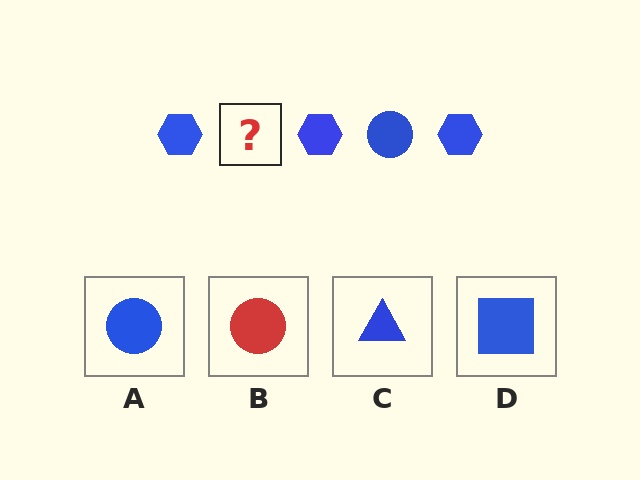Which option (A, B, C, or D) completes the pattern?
A.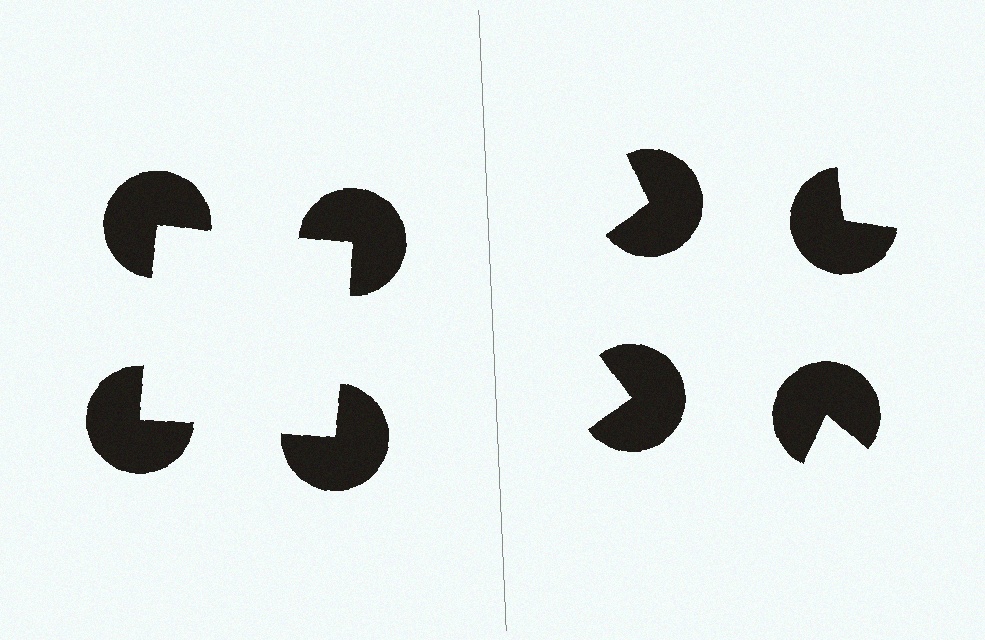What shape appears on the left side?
An illusory square.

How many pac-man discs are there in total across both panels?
8 — 4 on each side.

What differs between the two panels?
The pac-man discs are positioned identically on both sides; only the wedge orientations differ. On the left they align to a square; on the right they are misaligned.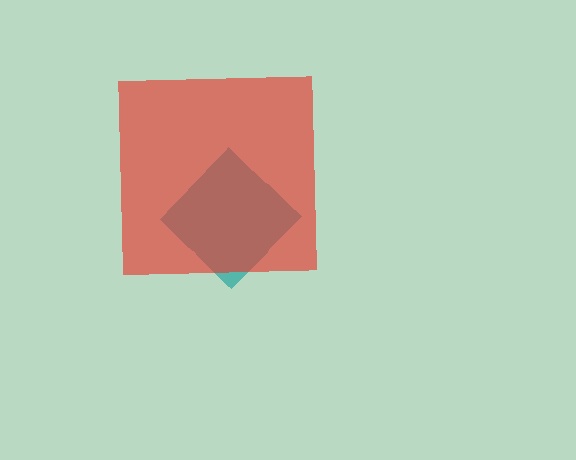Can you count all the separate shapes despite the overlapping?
Yes, there are 2 separate shapes.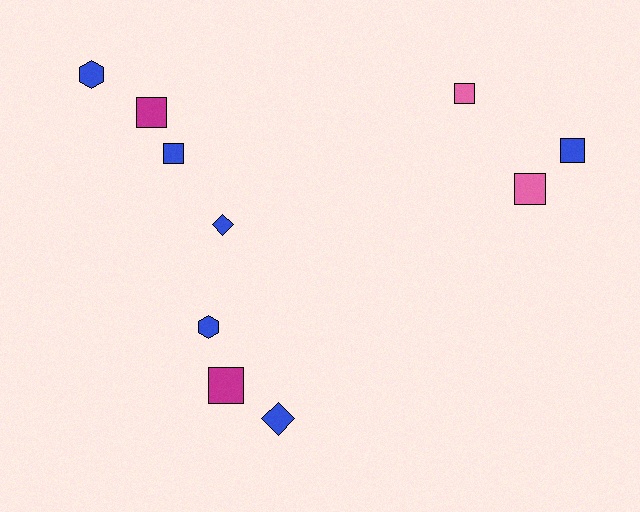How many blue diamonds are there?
There are 2 blue diamonds.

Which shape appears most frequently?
Square, with 6 objects.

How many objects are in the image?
There are 10 objects.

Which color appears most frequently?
Blue, with 6 objects.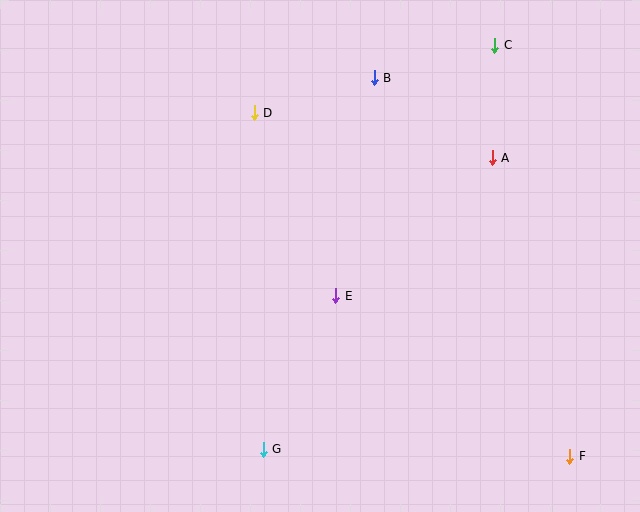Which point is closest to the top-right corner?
Point C is closest to the top-right corner.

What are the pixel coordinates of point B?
Point B is at (374, 78).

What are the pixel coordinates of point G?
Point G is at (263, 449).